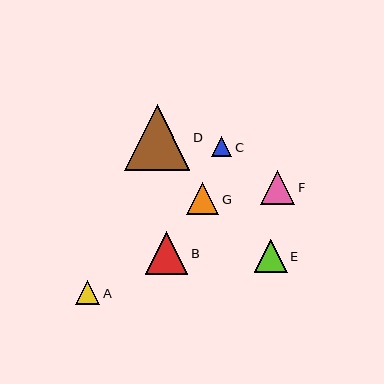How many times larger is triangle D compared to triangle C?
Triangle D is approximately 3.3 times the size of triangle C.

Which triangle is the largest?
Triangle D is the largest with a size of approximately 66 pixels.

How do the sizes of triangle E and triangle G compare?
Triangle E and triangle G are approximately the same size.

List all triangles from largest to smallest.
From largest to smallest: D, B, F, E, G, A, C.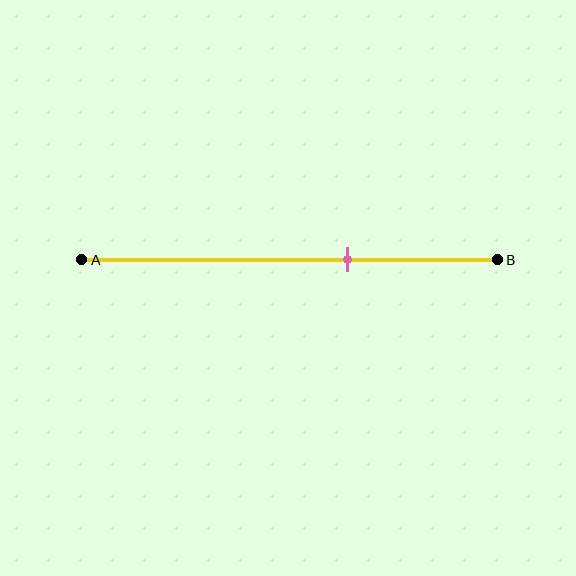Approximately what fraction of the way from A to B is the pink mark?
The pink mark is approximately 65% of the way from A to B.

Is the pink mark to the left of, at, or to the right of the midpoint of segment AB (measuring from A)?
The pink mark is to the right of the midpoint of segment AB.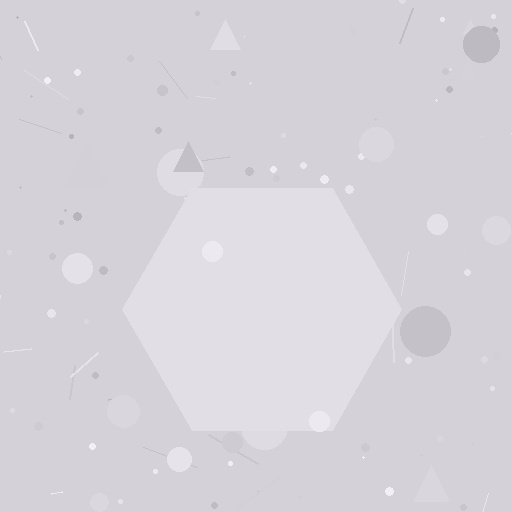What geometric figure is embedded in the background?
A hexagon is embedded in the background.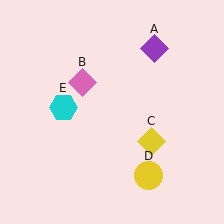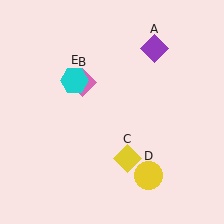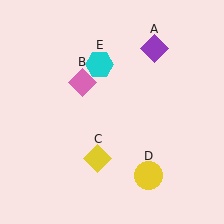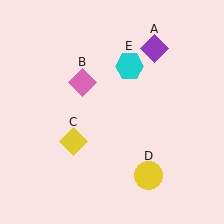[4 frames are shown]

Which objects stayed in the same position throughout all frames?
Purple diamond (object A) and pink diamond (object B) and yellow circle (object D) remained stationary.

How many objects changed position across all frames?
2 objects changed position: yellow diamond (object C), cyan hexagon (object E).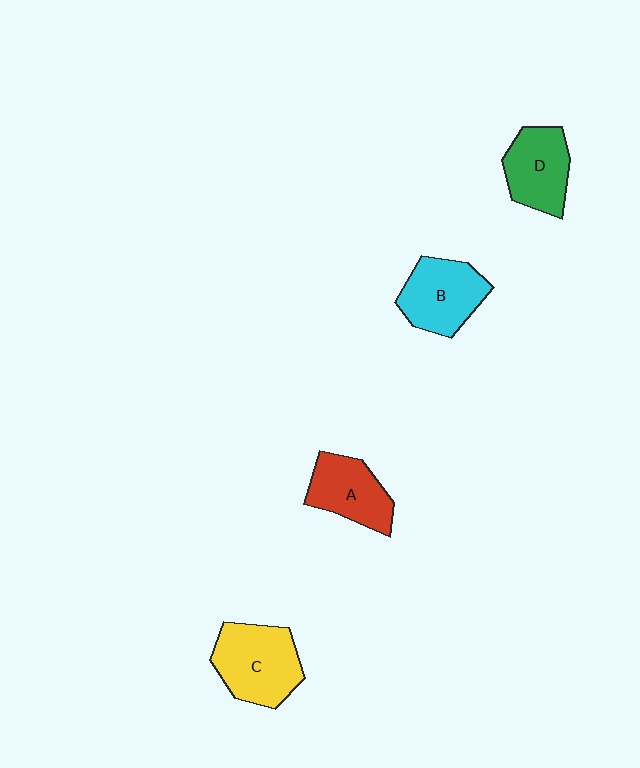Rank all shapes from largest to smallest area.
From largest to smallest: C (yellow), B (cyan), D (green), A (red).